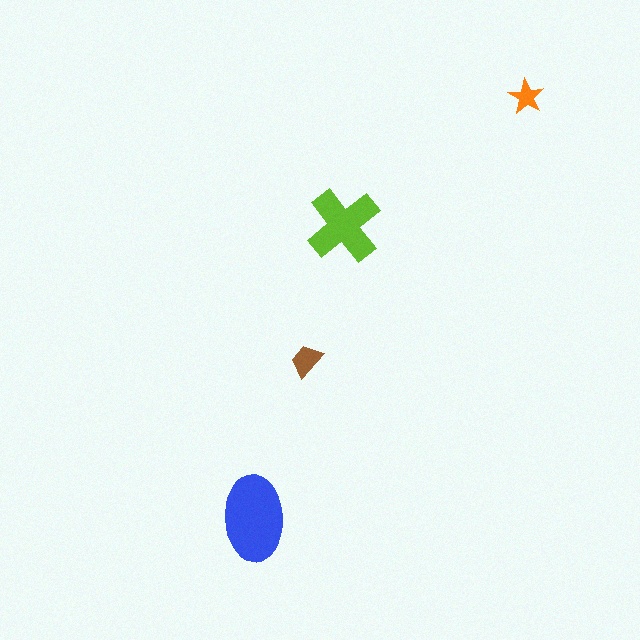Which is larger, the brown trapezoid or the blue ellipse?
The blue ellipse.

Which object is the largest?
The blue ellipse.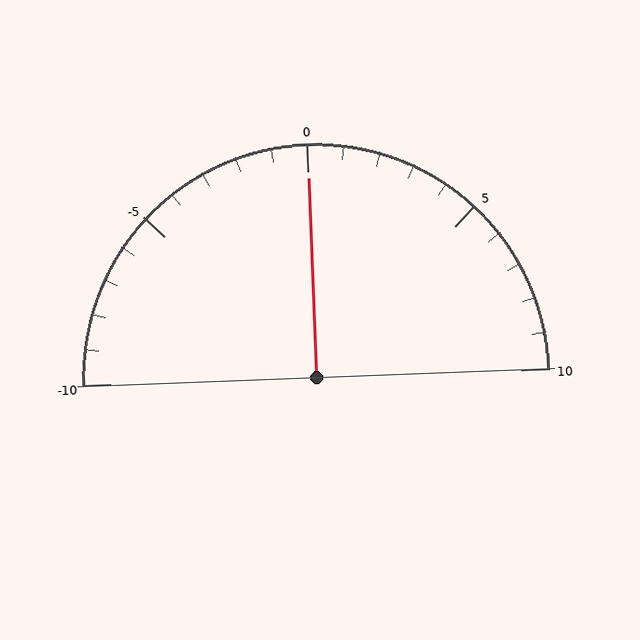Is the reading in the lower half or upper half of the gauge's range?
The reading is in the upper half of the range (-10 to 10).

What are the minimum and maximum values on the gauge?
The gauge ranges from -10 to 10.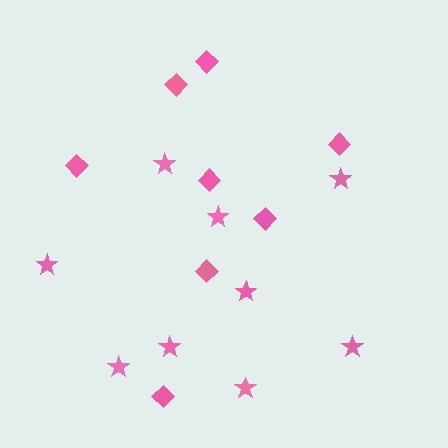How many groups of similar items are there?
There are 2 groups: one group of diamonds (8) and one group of stars (9).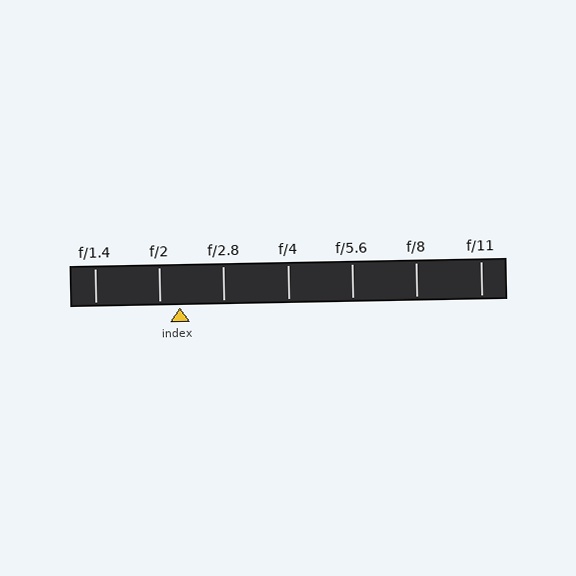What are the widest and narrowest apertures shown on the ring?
The widest aperture shown is f/1.4 and the narrowest is f/11.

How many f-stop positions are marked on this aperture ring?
There are 7 f-stop positions marked.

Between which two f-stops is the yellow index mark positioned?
The index mark is between f/2 and f/2.8.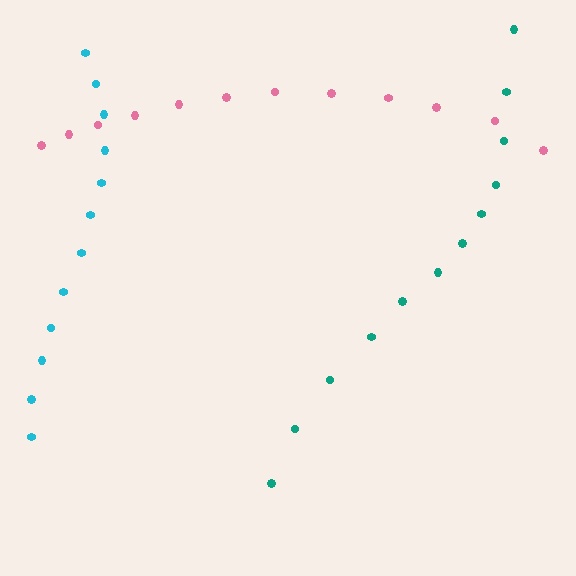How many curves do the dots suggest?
There are 3 distinct paths.